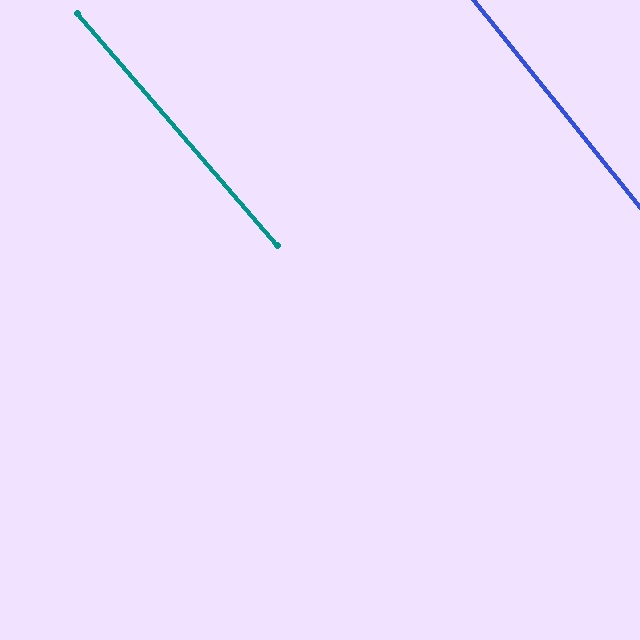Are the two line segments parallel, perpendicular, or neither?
Parallel — their directions differ by only 1.9°.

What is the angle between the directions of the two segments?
Approximately 2 degrees.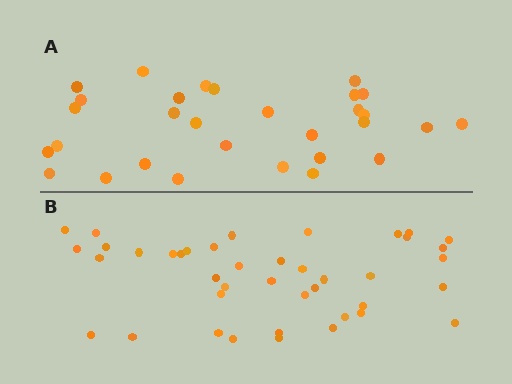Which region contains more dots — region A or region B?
Region B (the bottom region) has more dots.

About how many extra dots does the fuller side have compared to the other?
Region B has roughly 12 or so more dots than region A.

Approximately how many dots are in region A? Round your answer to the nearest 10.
About 30 dots.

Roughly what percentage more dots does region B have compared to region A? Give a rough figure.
About 35% more.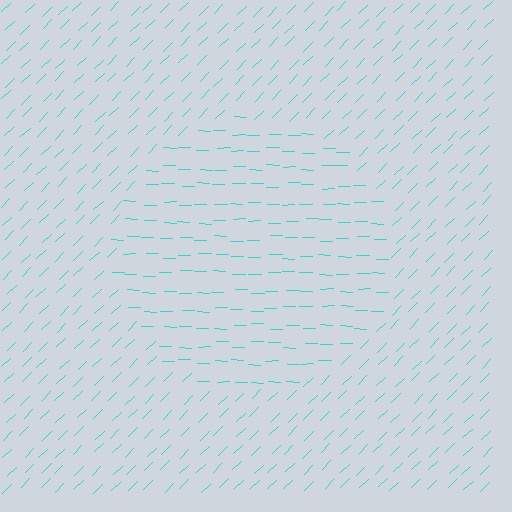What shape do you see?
I see a circle.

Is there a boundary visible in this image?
Yes, there is a texture boundary formed by a change in line orientation.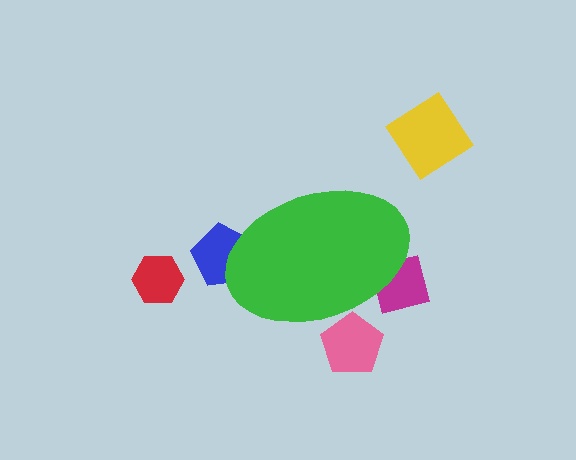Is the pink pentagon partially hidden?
Yes, the pink pentagon is partially hidden behind the green ellipse.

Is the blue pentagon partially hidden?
Yes, the blue pentagon is partially hidden behind the green ellipse.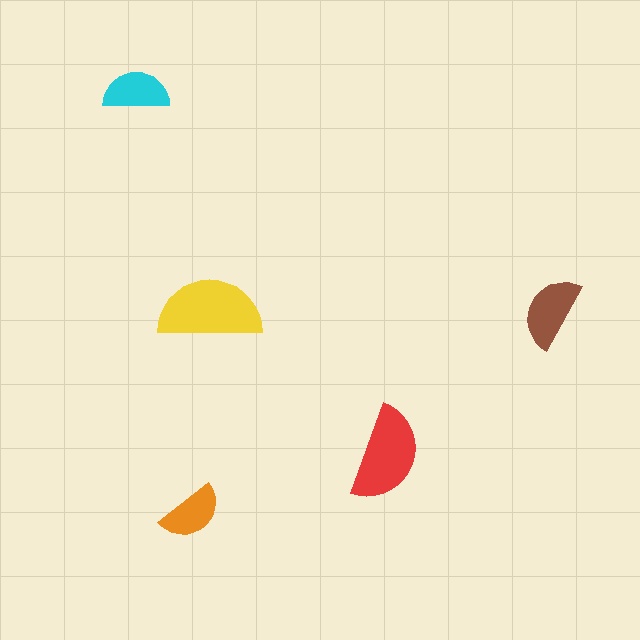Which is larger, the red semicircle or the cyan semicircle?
The red one.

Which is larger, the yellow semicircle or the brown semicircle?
The yellow one.